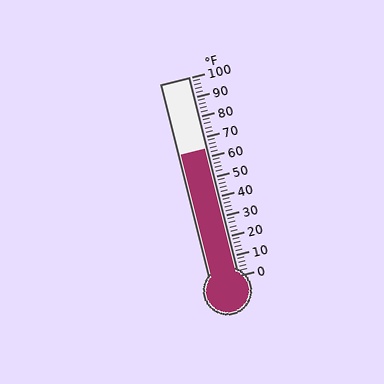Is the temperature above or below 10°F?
The temperature is above 10°F.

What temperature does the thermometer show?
The thermometer shows approximately 64°F.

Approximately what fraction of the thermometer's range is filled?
The thermometer is filled to approximately 65% of its range.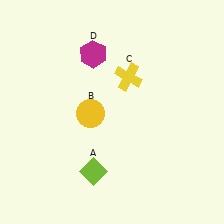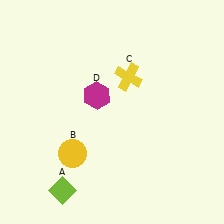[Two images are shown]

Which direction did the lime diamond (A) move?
The lime diamond (A) moved left.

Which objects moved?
The objects that moved are: the lime diamond (A), the yellow circle (B), the magenta hexagon (D).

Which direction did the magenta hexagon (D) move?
The magenta hexagon (D) moved down.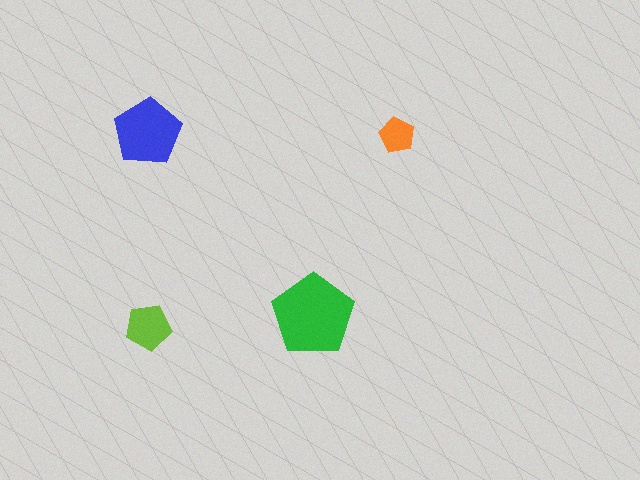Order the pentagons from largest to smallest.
the green one, the blue one, the lime one, the orange one.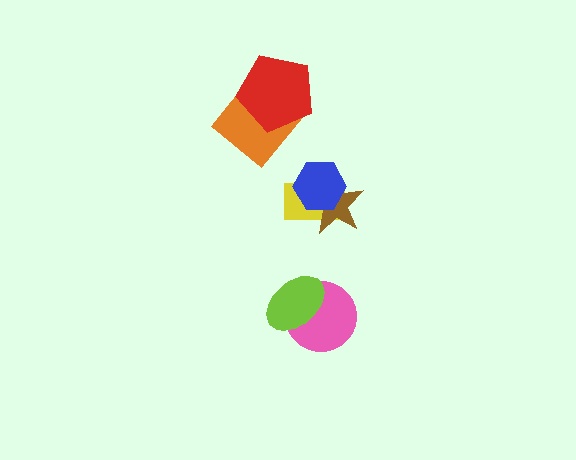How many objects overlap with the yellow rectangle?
2 objects overlap with the yellow rectangle.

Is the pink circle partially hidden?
Yes, it is partially covered by another shape.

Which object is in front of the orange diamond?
The red pentagon is in front of the orange diamond.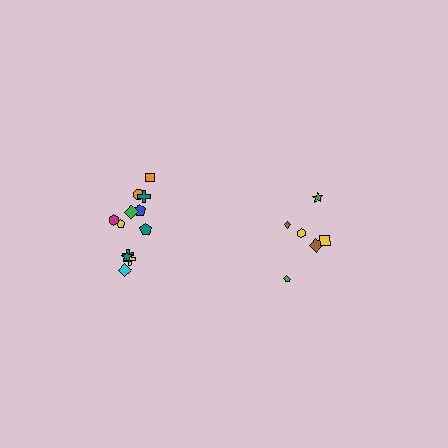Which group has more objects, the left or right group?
The left group.